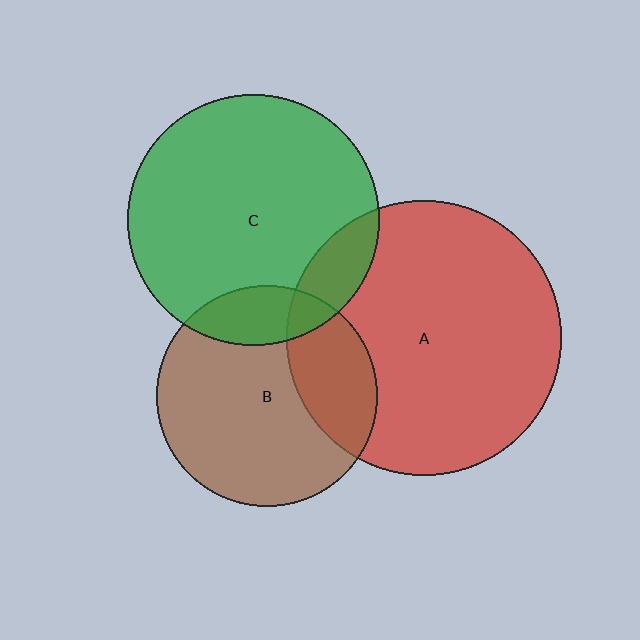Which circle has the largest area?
Circle A (red).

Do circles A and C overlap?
Yes.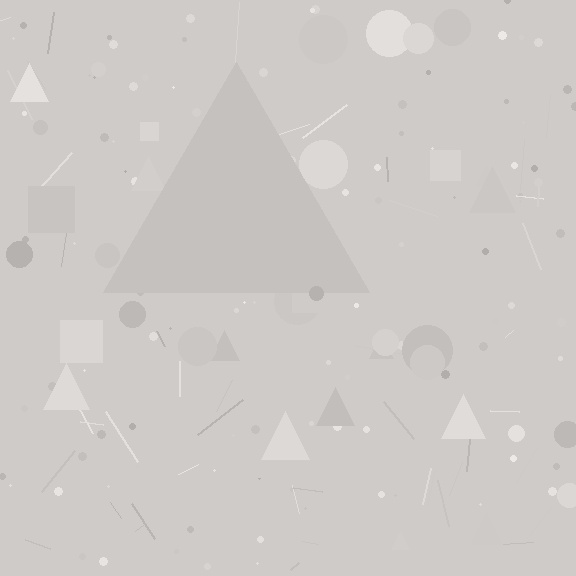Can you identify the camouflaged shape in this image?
The camouflaged shape is a triangle.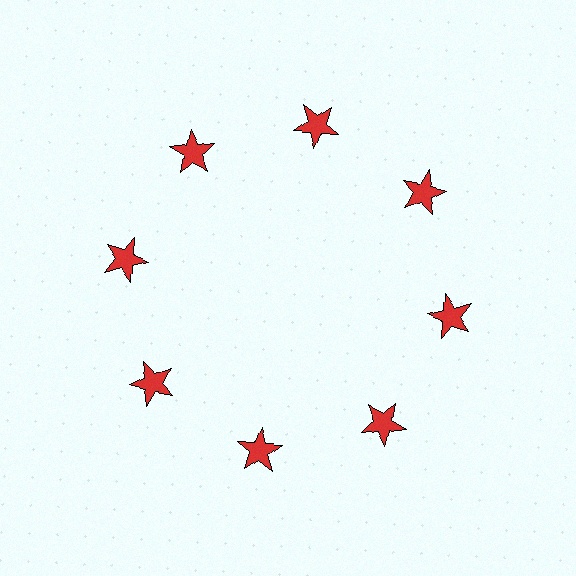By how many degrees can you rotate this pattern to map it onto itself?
The pattern maps onto itself every 45 degrees of rotation.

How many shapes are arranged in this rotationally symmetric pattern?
There are 8 shapes, arranged in 8 groups of 1.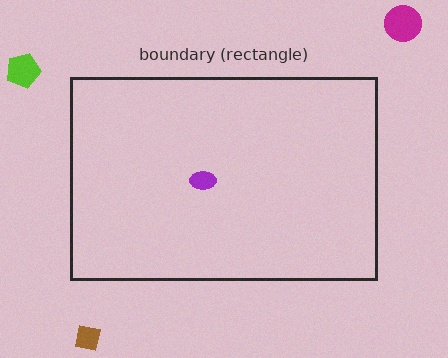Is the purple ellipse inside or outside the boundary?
Inside.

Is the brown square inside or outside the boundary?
Outside.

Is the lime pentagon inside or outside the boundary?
Outside.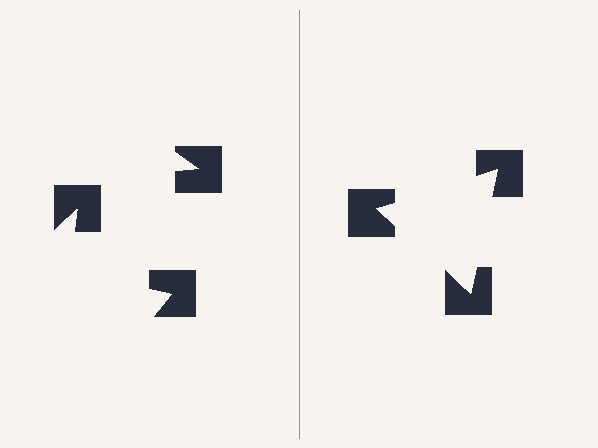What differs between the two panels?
The notched squares are positioned identically on both sides; only the wedge orientations differ. On the right they align to a triangle; on the left they are misaligned.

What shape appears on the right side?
An illusory triangle.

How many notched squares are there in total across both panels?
6 — 3 on each side.